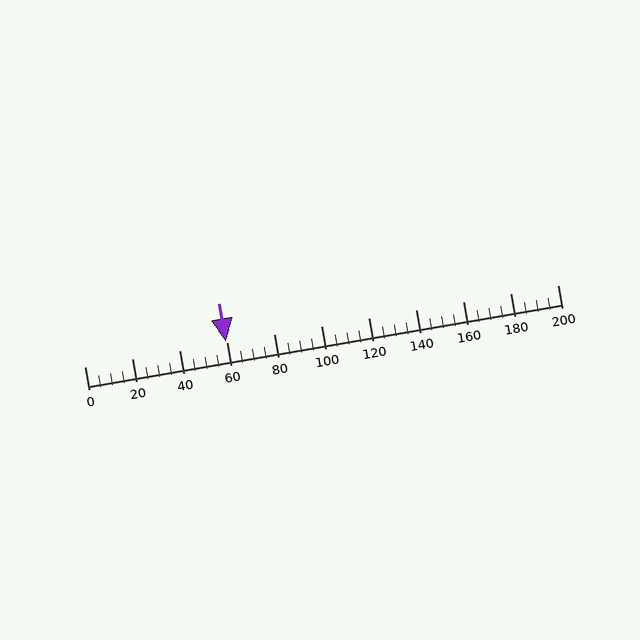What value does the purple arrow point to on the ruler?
The purple arrow points to approximately 60.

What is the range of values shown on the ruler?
The ruler shows values from 0 to 200.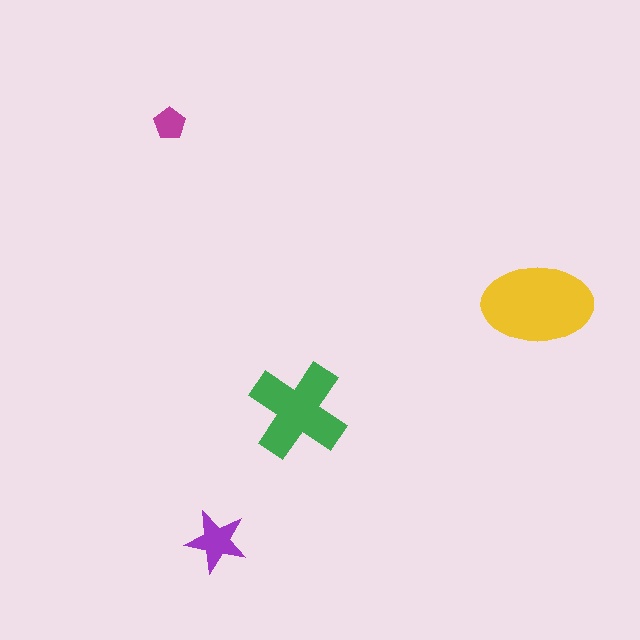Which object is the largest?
The yellow ellipse.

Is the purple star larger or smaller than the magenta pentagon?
Larger.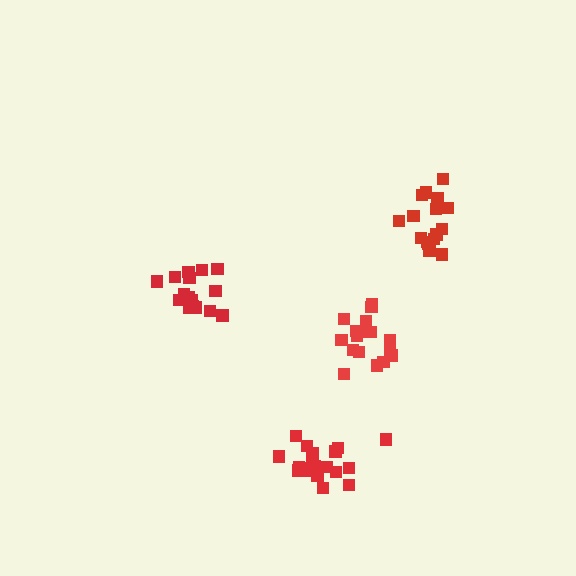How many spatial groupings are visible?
There are 4 spatial groupings.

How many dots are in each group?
Group 1: 18 dots, Group 2: 16 dots, Group 3: 20 dots, Group 4: 18 dots (72 total).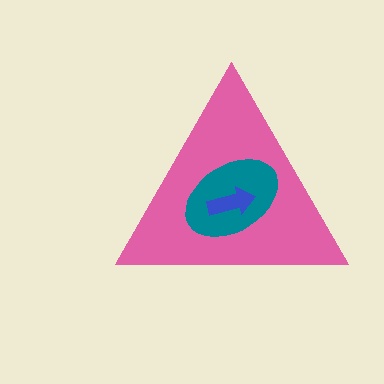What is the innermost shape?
The blue arrow.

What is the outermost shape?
The pink triangle.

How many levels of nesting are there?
3.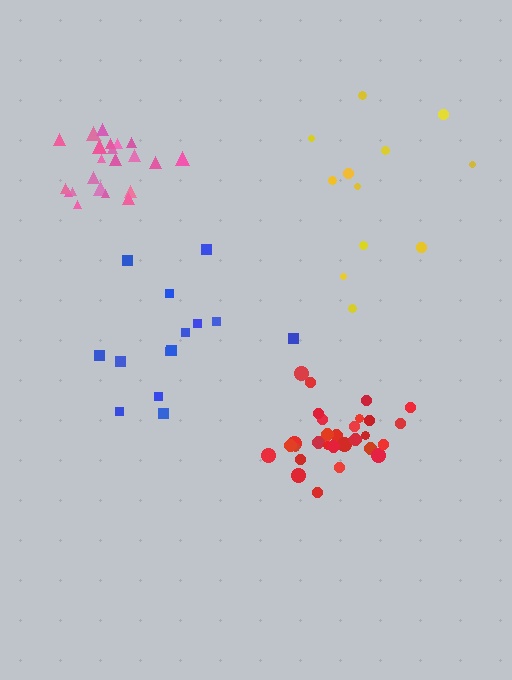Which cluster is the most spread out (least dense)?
Yellow.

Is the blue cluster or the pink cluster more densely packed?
Pink.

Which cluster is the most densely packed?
Pink.